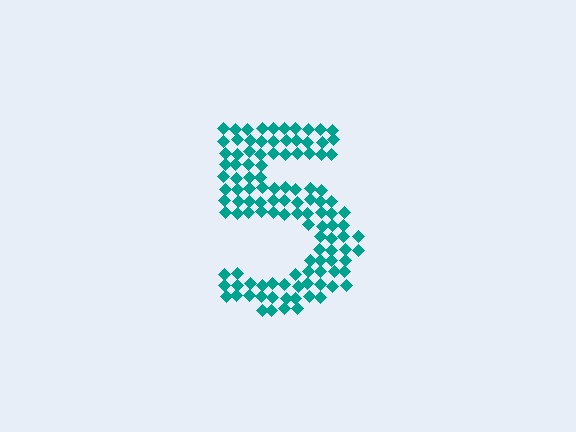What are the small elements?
The small elements are diamonds.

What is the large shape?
The large shape is the digit 5.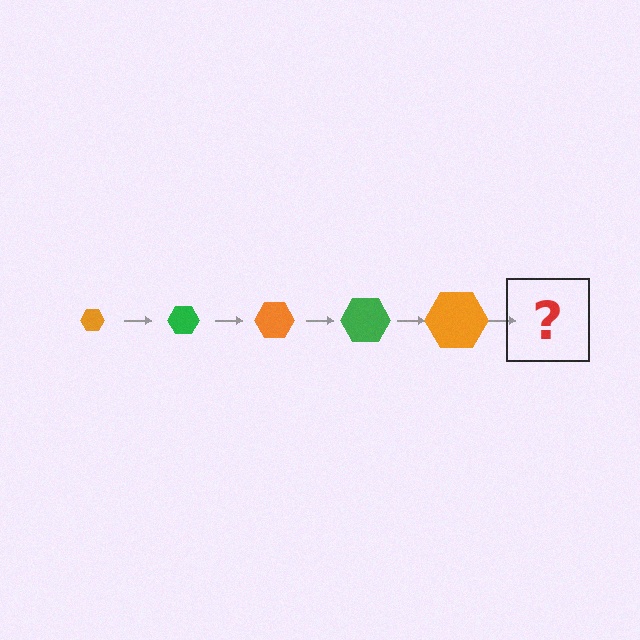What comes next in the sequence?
The next element should be a green hexagon, larger than the previous one.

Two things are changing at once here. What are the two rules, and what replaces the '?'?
The two rules are that the hexagon grows larger each step and the color cycles through orange and green. The '?' should be a green hexagon, larger than the previous one.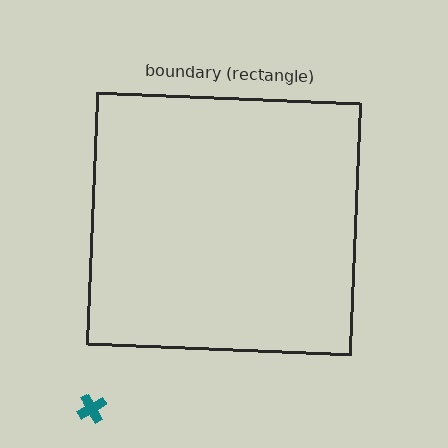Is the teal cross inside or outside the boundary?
Outside.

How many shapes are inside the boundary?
0 inside, 1 outside.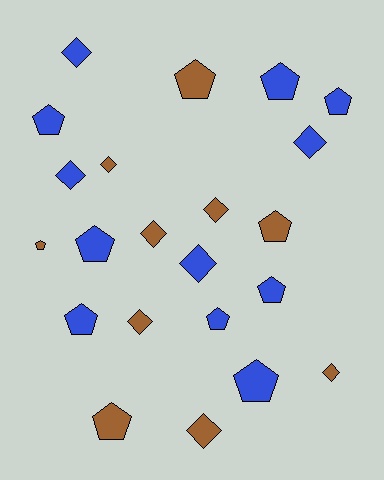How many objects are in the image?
There are 22 objects.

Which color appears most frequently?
Blue, with 12 objects.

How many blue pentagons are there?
There are 8 blue pentagons.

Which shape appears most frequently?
Pentagon, with 12 objects.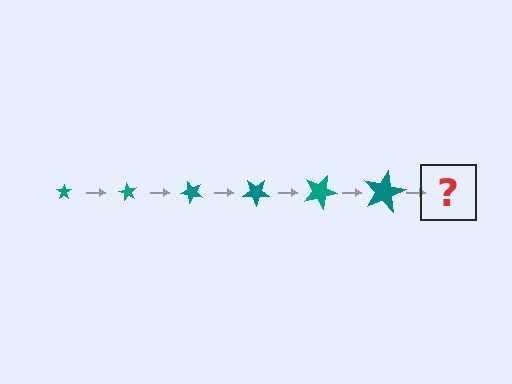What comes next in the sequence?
The next element should be a star, larger than the previous one and rotated 360 degrees from the start.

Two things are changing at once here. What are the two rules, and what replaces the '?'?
The two rules are that the star grows larger each step and it rotates 60 degrees each step. The '?' should be a star, larger than the previous one and rotated 360 degrees from the start.